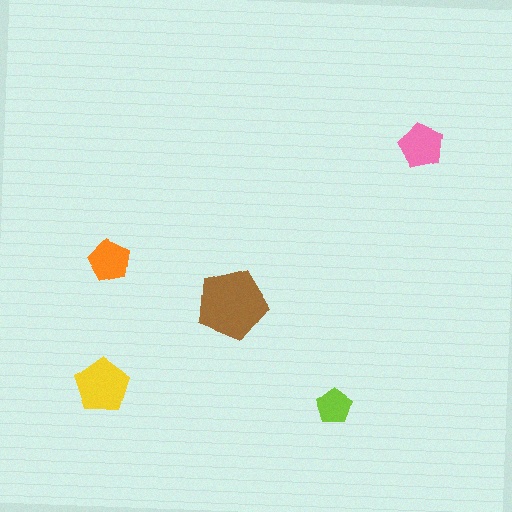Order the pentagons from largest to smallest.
the brown one, the yellow one, the pink one, the orange one, the lime one.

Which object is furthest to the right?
The pink pentagon is rightmost.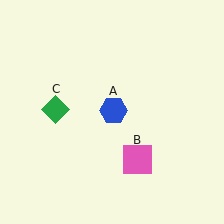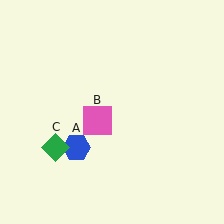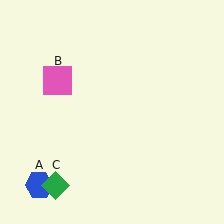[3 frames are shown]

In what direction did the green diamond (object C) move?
The green diamond (object C) moved down.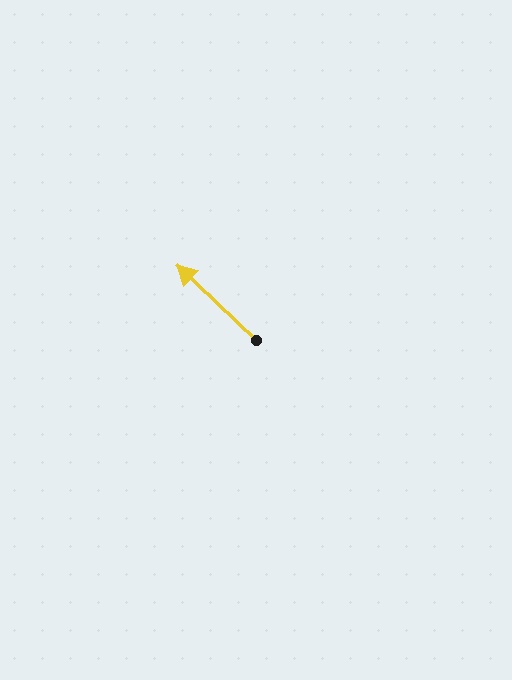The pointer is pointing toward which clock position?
Roughly 10 o'clock.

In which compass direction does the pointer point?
Northwest.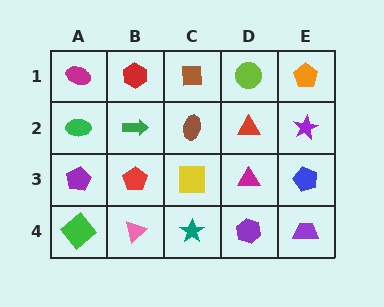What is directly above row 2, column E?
An orange pentagon.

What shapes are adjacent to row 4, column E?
A blue pentagon (row 3, column E), a purple hexagon (row 4, column D).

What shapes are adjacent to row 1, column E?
A purple star (row 2, column E), a lime circle (row 1, column D).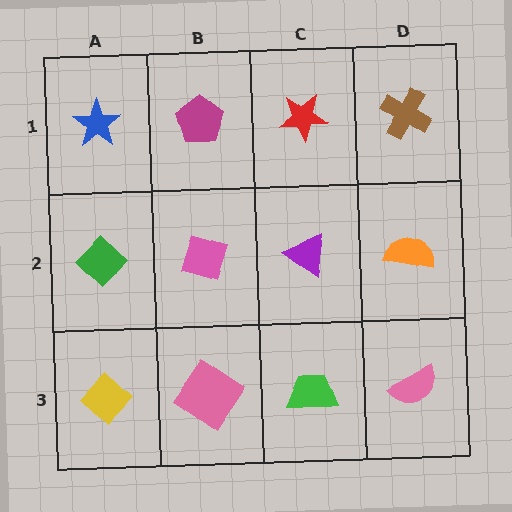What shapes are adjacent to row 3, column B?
A pink diamond (row 2, column B), a yellow diamond (row 3, column A), a green trapezoid (row 3, column C).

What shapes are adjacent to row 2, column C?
A red star (row 1, column C), a green trapezoid (row 3, column C), a pink diamond (row 2, column B), an orange semicircle (row 2, column D).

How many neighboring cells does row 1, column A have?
2.